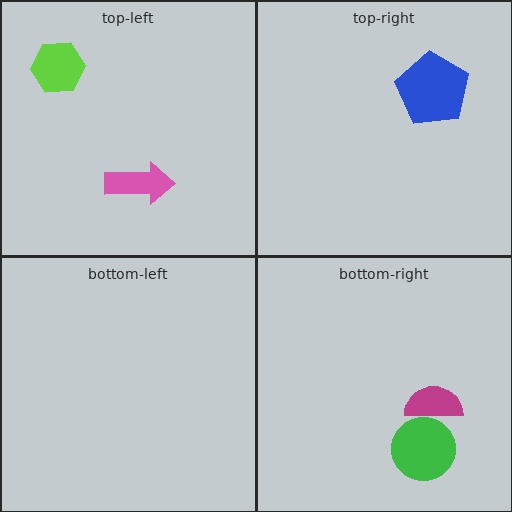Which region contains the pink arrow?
The top-left region.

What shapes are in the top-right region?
The blue pentagon.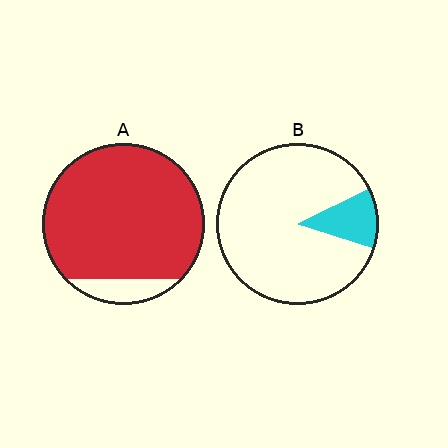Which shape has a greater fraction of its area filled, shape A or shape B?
Shape A.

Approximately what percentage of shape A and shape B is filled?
A is approximately 90% and B is approximately 10%.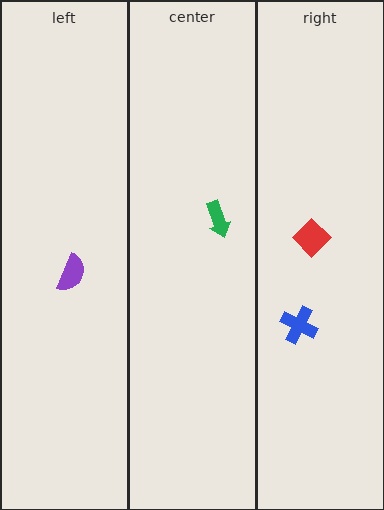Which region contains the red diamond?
The right region.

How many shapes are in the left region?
1.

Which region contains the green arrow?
The center region.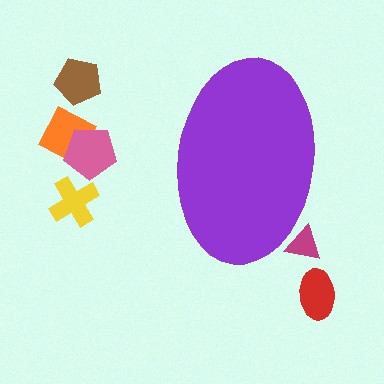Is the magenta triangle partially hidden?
Yes, the magenta triangle is partially hidden behind the purple ellipse.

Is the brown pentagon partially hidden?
No, the brown pentagon is fully visible.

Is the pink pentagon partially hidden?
No, the pink pentagon is fully visible.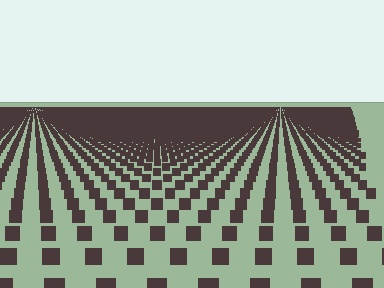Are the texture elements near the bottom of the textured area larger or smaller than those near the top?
Larger. Near the bottom, elements are closer to the viewer and appear at a bigger on-screen size.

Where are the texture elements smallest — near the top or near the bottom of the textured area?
Near the top.